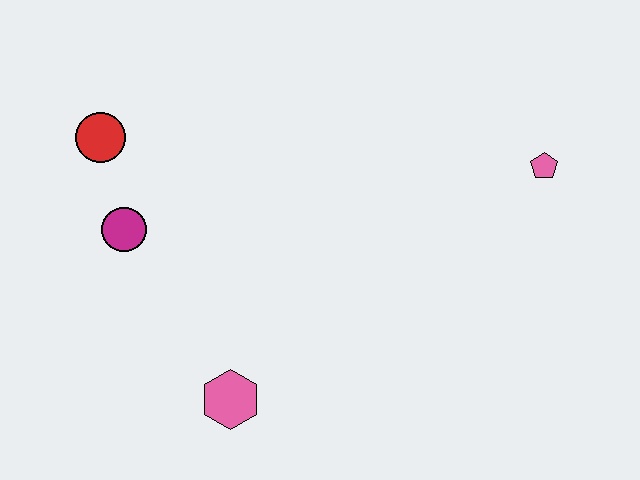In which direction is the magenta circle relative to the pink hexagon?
The magenta circle is above the pink hexagon.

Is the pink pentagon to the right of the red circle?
Yes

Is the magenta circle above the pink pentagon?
No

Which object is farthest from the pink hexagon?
The pink pentagon is farthest from the pink hexagon.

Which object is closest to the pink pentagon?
The pink hexagon is closest to the pink pentagon.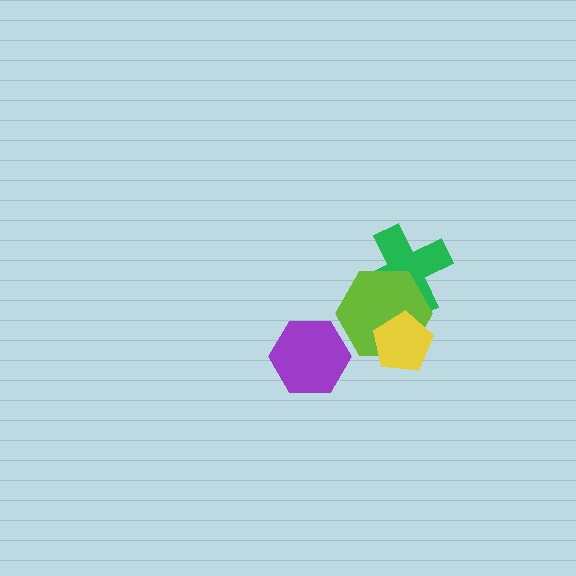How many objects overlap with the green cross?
1 object overlaps with the green cross.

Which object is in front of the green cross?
The lime hexagon is in front of the green cross.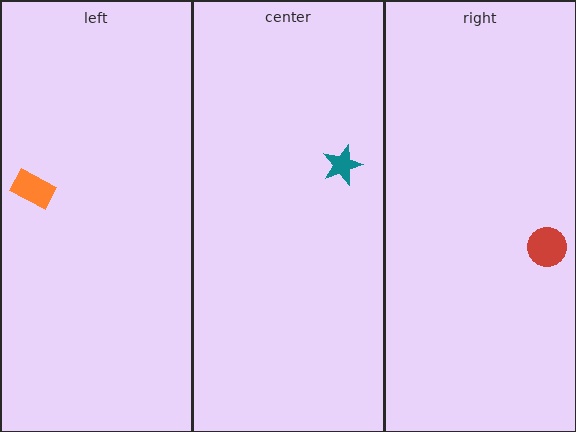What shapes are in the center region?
The teal star.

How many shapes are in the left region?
1.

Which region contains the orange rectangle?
The left region.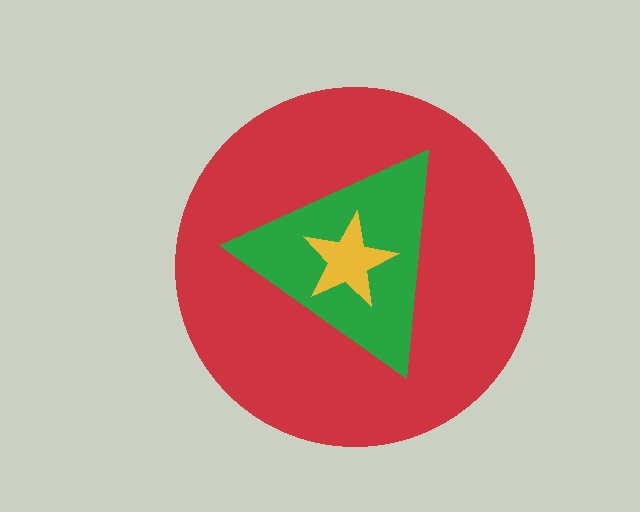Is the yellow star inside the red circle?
Yes.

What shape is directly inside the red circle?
The green triangle.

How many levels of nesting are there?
3.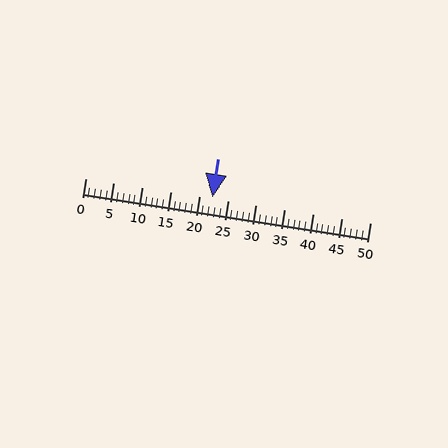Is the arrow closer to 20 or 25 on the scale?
The arrow is closer to 20.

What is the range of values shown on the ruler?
The ruler shows values from 0 to 50.